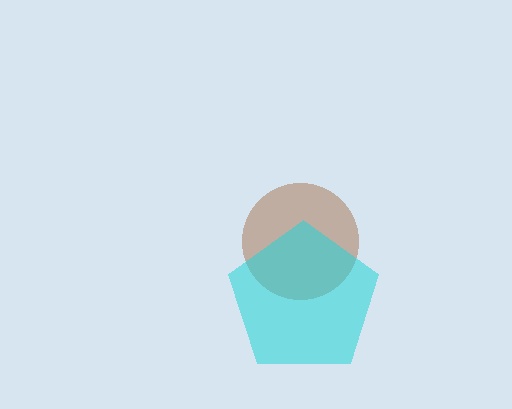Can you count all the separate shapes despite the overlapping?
Yes, there are 2 separate shapes.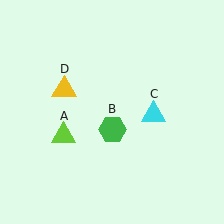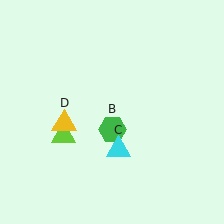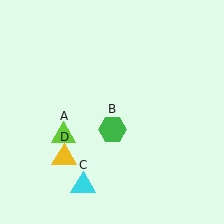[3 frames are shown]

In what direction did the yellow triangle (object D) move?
The yellow triangle (object D) moved down.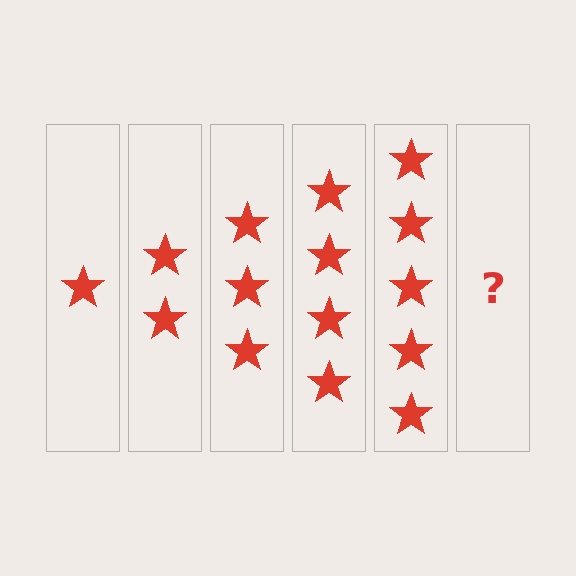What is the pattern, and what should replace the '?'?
The pattern is that each step adds one more star. The '?' should be 6 stars.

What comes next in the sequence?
The next element should be 6 stars.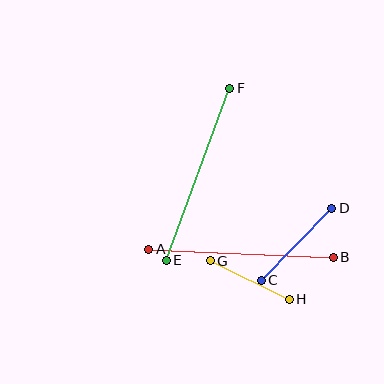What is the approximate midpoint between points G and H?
The midpoint is at approximately (250, 280) pixels.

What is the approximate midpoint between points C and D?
The midpoint is at approximately (296, 244) pixels.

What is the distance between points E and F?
The distance is approximately 183 pixels.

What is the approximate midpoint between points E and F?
The midpoint is at approximately (198, 174) pixels.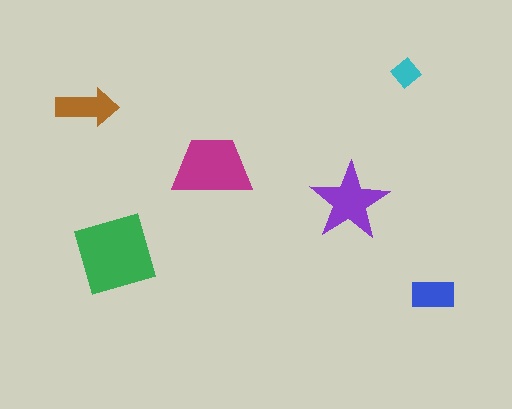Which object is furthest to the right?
The blue rectangle is rightmost.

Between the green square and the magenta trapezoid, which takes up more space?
The green square.